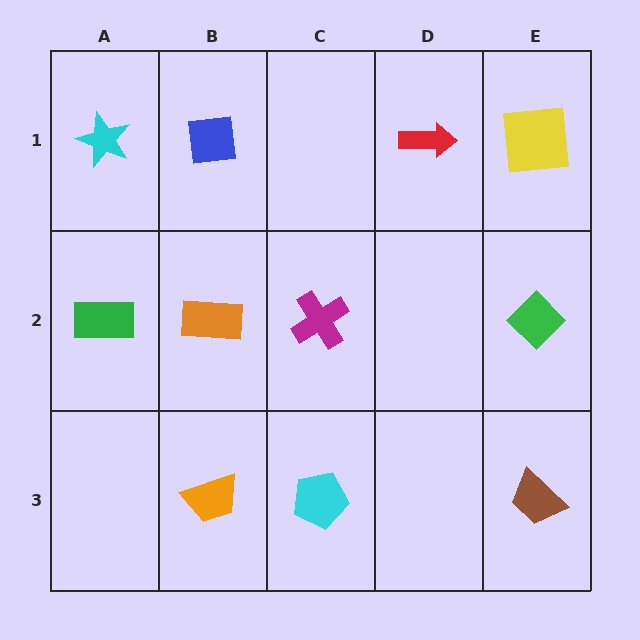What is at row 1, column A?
A cyan star.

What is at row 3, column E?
A brown trapezoid.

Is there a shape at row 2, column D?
No, that cell is empty.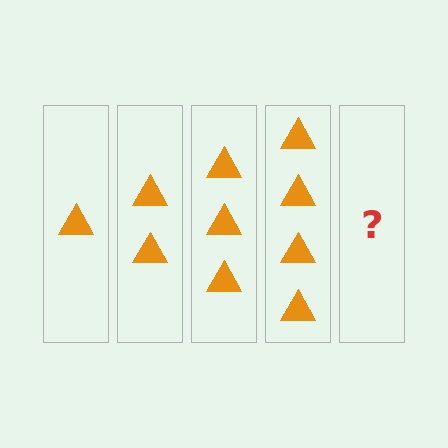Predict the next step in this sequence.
The next step is 5 triangles.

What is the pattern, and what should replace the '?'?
The pattern is that each step adds one more triangle. The '?' should be 5 triangles.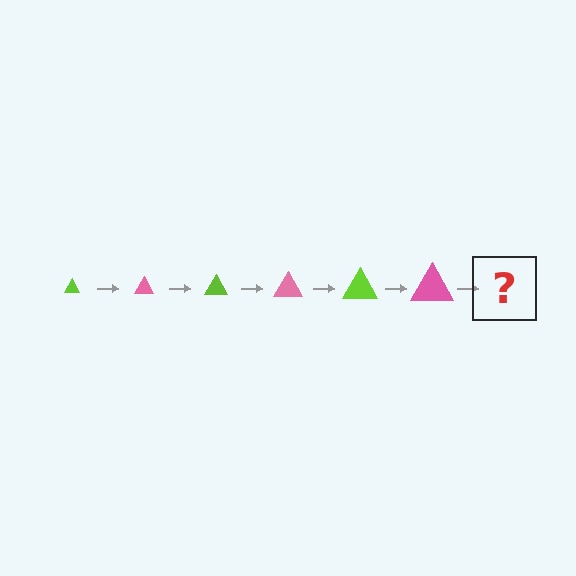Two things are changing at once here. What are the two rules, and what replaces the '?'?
The two rules are that the triangle grows larger each step and the color cycles through lime and pink. The '?' should be a lime triangle, larger than the previous one.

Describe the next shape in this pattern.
It should be a lime triangle, larger than the previous one.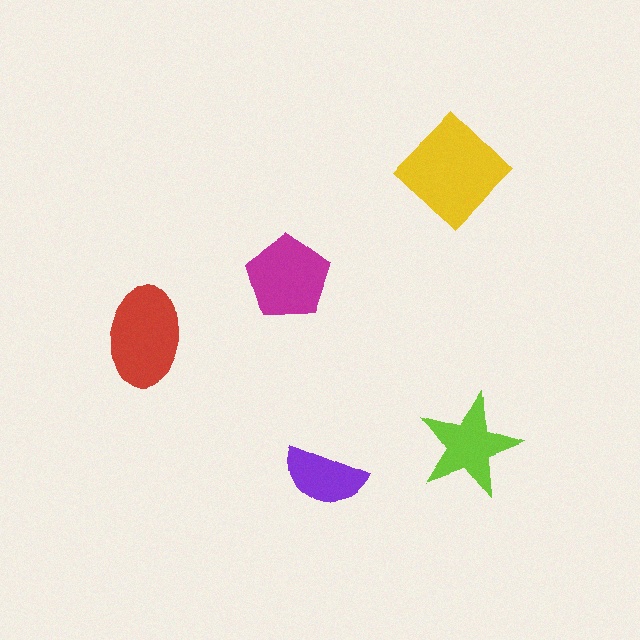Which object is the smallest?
The purple semicircle.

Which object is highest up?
The yellow diamond is topmost.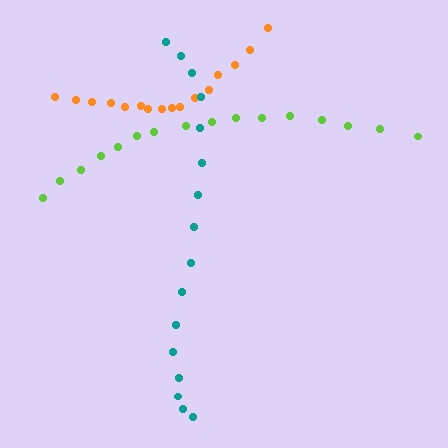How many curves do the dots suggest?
There are 3 distinct paths.